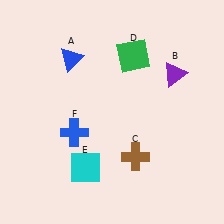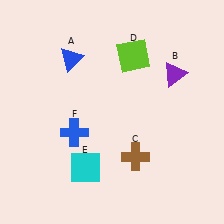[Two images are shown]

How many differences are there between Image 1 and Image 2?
There is 1 difference between the two images.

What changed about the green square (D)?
In Image 1, D is green. In Image 2, it changed to lime.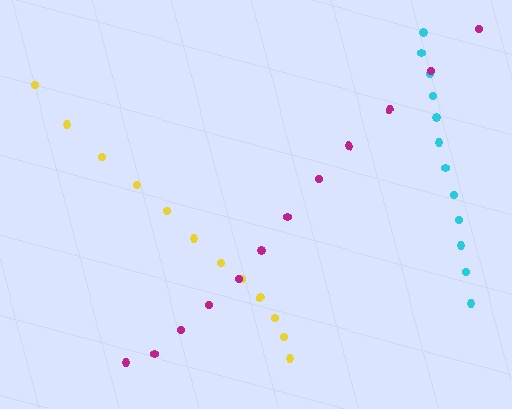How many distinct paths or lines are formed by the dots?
There are 3 distinct paths.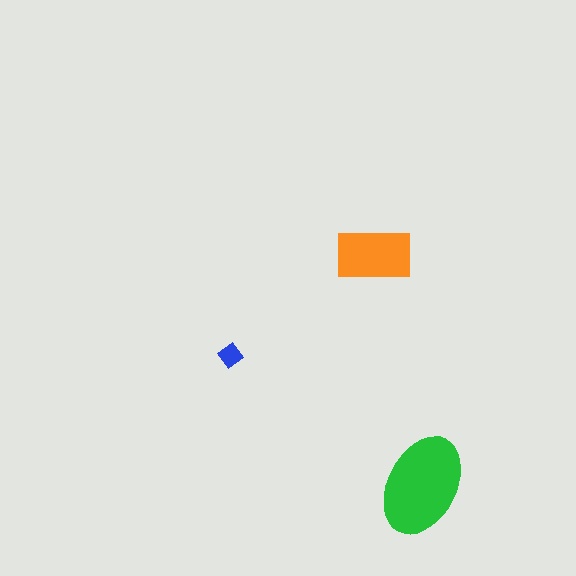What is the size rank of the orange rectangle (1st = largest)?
2nd.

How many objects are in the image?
There are 3 objects in the image.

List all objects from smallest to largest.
The blue diamond, the orange rectangle, the green ellipse.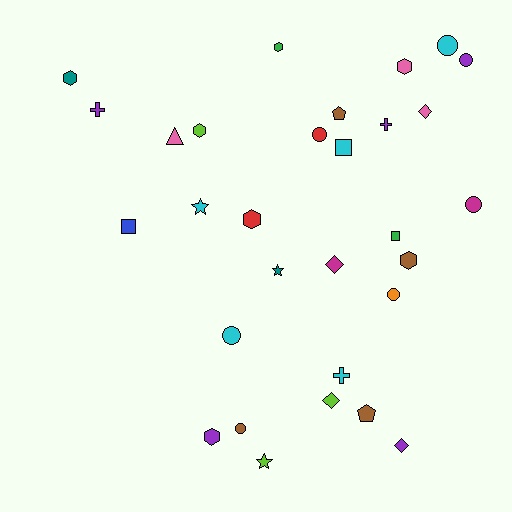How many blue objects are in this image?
There is 1 blue object.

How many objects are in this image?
There are 30 objects.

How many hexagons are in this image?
There are 7 hexagons.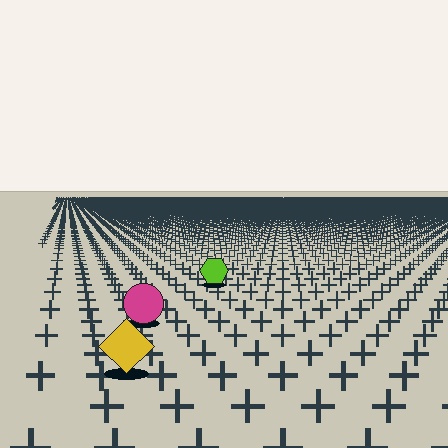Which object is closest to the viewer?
The yellow diamond is closest. The texture marks near it are larger and more spread out.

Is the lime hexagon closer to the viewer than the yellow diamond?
No. The yellow diamond is closer — you can tell from the texture gradient: the ground texture is coarser near it.